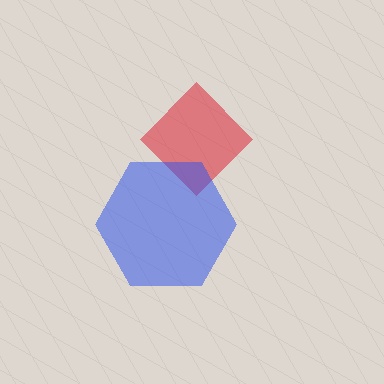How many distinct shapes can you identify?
There are 2 distinct shapes: a red diamond, a blue hexagon.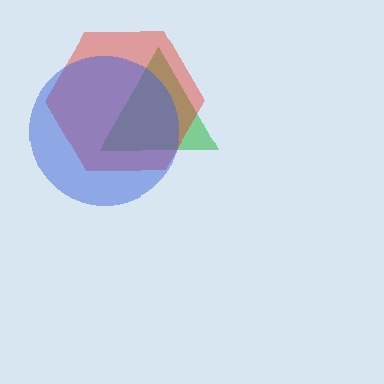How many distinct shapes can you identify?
There are 3 distinct shapes: a green triangle, a red hexagon, a blue circle.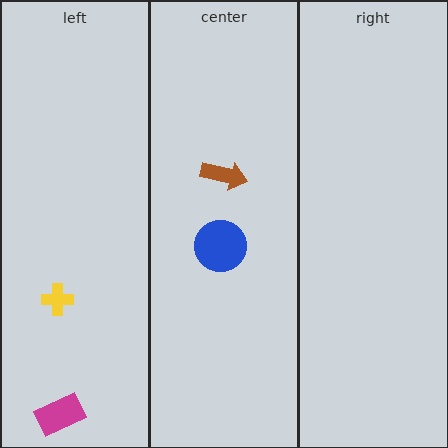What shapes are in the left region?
The magenta rectangle, the yellow cross.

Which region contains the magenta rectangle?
The left region.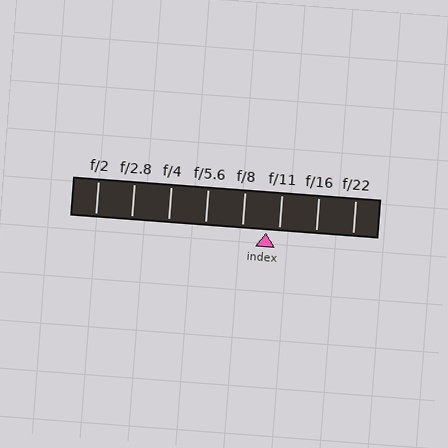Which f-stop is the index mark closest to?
The index mark is closest to f/11.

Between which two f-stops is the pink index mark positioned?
The index mark is between f/8 and f/11.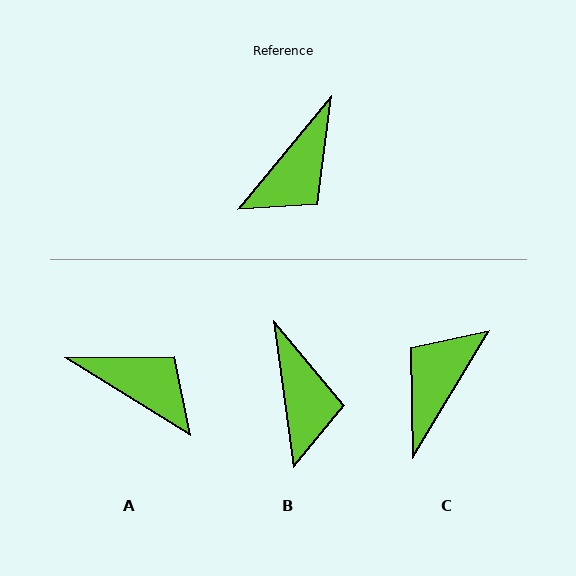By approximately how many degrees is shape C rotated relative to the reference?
Approximately 172 degrees clockwise.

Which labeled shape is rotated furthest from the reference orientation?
C, about 172 degrees away.